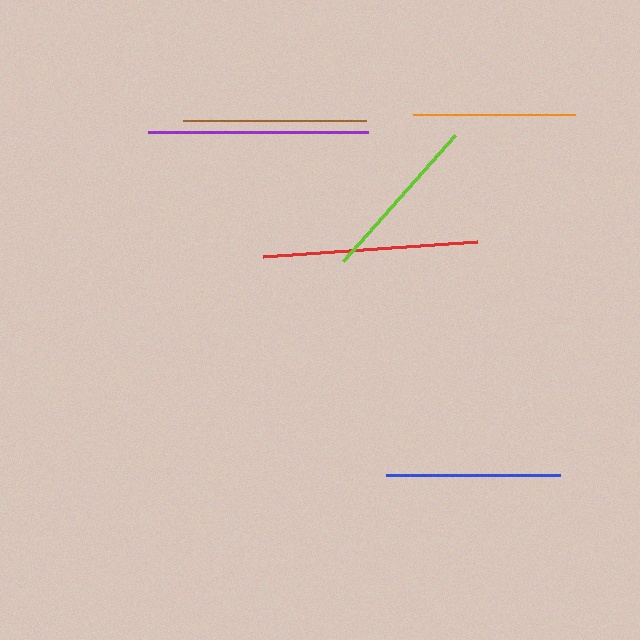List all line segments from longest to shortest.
From longest to shortest: purple, red, brown, blue, lime, orange.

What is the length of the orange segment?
The orange segment is approximately 162 pixels long.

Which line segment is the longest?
The purple line is the longest at approximately 220 pixels.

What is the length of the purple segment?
The purple segment is approximately 220 pixels long.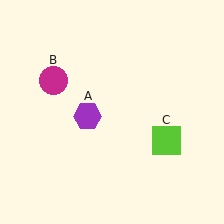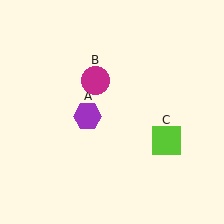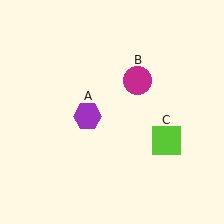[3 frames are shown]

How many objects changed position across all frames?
1 object changed position: magenta circle (object B).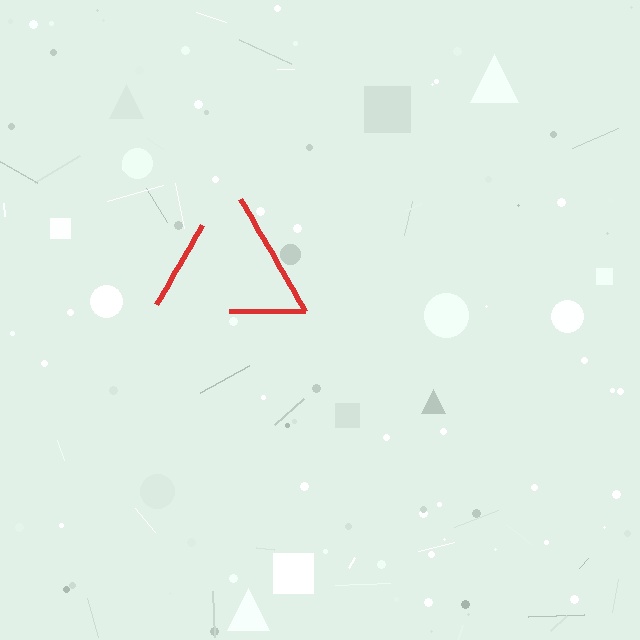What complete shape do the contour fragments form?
The contour fragments form a triangle.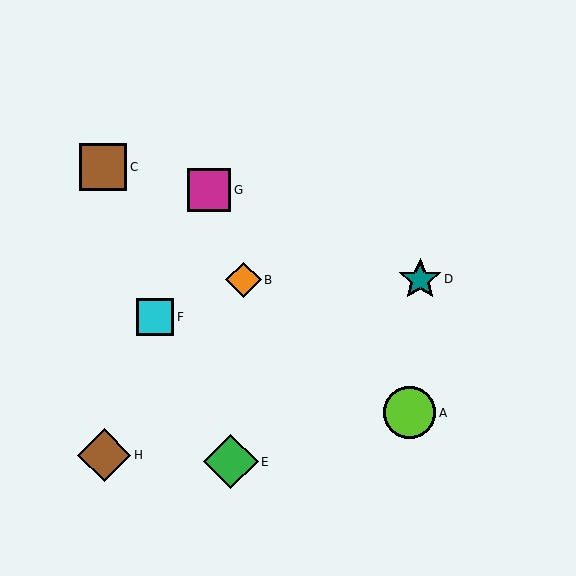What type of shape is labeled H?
Shape H is a brown diamond.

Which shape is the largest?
The green diamond (labeled E) is the largest.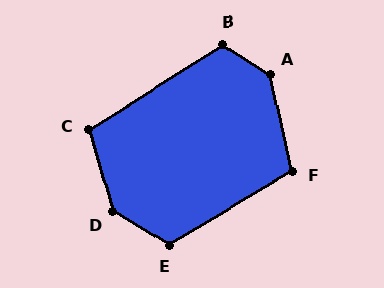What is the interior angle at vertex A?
Approximately 136 degrees (obtuse).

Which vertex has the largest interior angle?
D, at approximately 137 degrees.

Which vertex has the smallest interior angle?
C, at approximately 106 degrees.